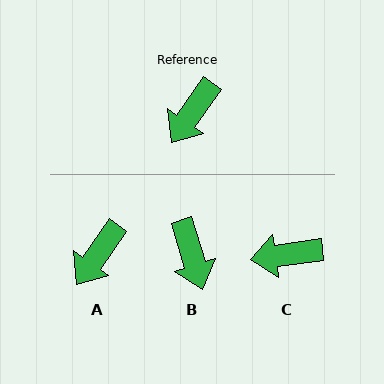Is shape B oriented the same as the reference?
No, it is off by about 52 degrees.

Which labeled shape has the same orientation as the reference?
A.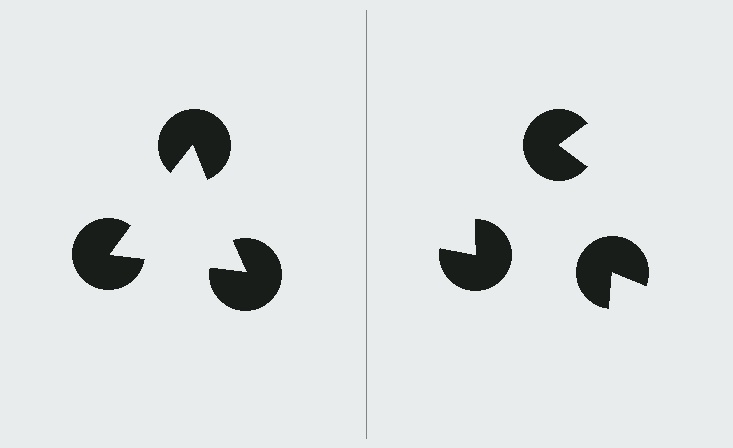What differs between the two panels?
The pac-man discs are positioned identically on both sides; only the wedge orientations differ. On the left they align to a triangle; on the right they are misaligned.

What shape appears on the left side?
An illusory triangle.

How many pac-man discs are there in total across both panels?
6 — 3 on each side.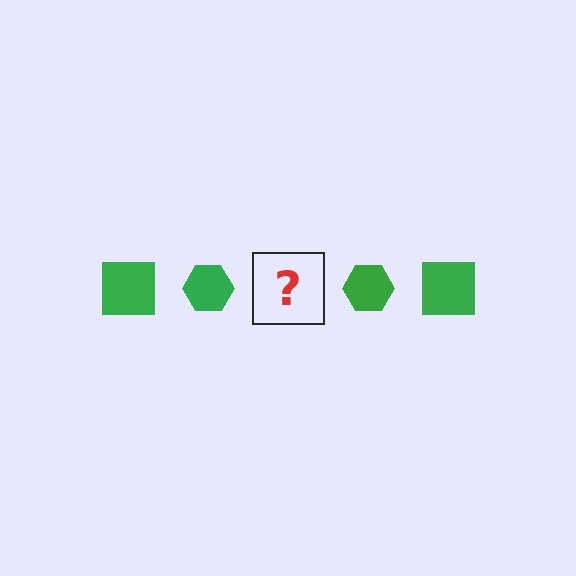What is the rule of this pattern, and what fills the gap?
The rule is that the pattern cycles through square, hexagon shapes in green. The gap should be filled with a green square.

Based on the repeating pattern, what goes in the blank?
The blank should be a green square.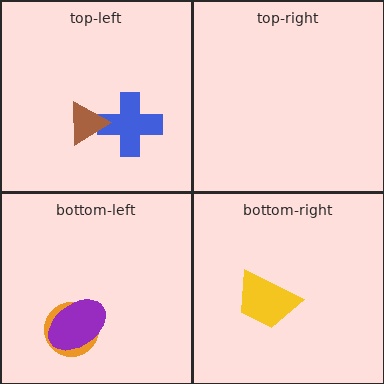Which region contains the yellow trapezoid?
The bottom-right region.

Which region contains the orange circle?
The bottom-left region.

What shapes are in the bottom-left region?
The orange circle, the purple ellipse.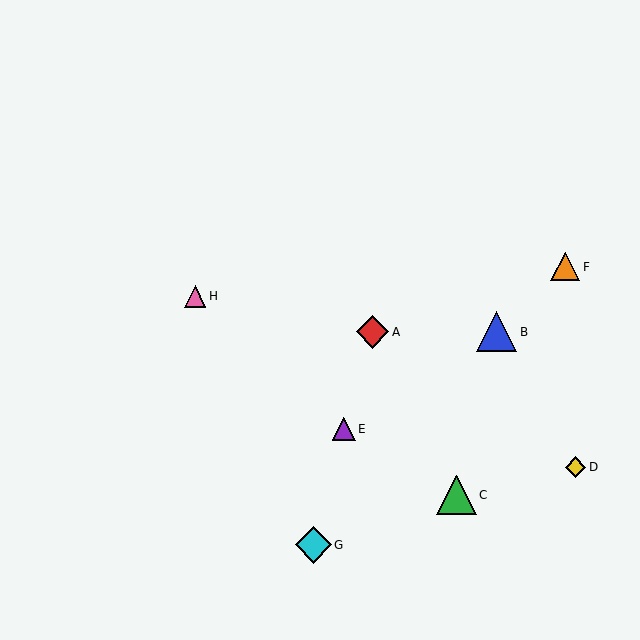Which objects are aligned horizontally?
Objects A, B are aligned horizontally.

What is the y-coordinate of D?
Object D is at y≈467.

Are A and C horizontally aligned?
No, A is at y≈332 and C is at y≈495.